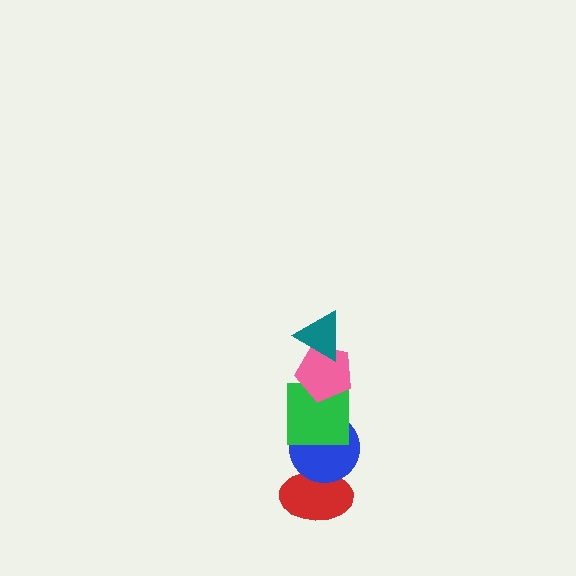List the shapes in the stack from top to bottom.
From top to bottom: the teal triangle, the pink pentagon, the green square, the blue circle, the red ellipse.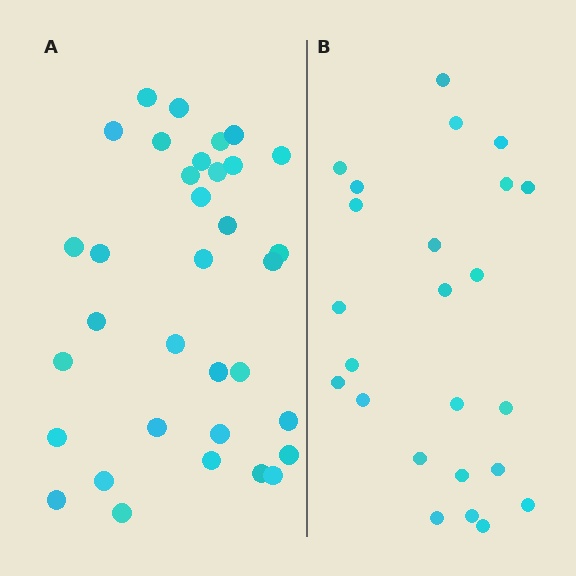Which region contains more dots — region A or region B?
Region A (the left region) has more dots.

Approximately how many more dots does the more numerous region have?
Region A has roughly 10 or so more dots than region B.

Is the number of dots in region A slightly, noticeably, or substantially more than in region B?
Region A has noticeably more, but not dramatically so. The ratio is roughly 1.4 to 1.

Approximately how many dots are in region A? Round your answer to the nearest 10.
About 30 dots. (The exact count is 34, which rounds to 30.)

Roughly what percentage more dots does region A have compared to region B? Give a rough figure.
About 40% more.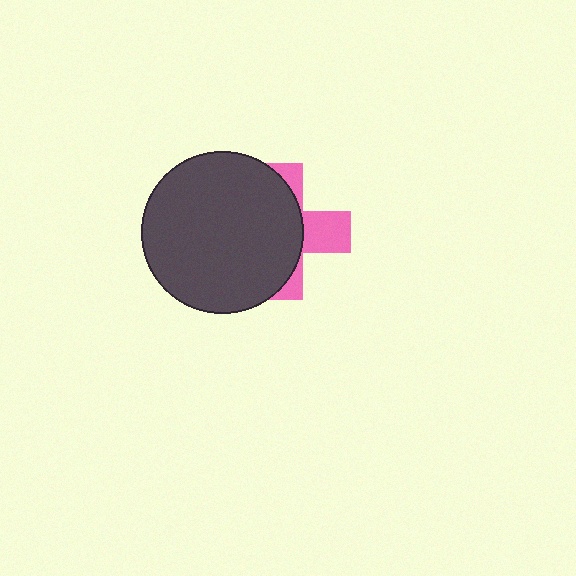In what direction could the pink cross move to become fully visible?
The pink cross could move right. That would shift it out from behind the dark gray circle entirely.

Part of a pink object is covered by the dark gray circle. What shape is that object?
It is a cross.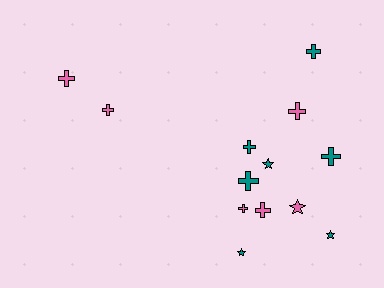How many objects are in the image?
There are 13 objects.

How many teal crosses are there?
There are 4 teal crosses.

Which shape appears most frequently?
Cross, with 9 objects.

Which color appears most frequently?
Teal, with 7 objects.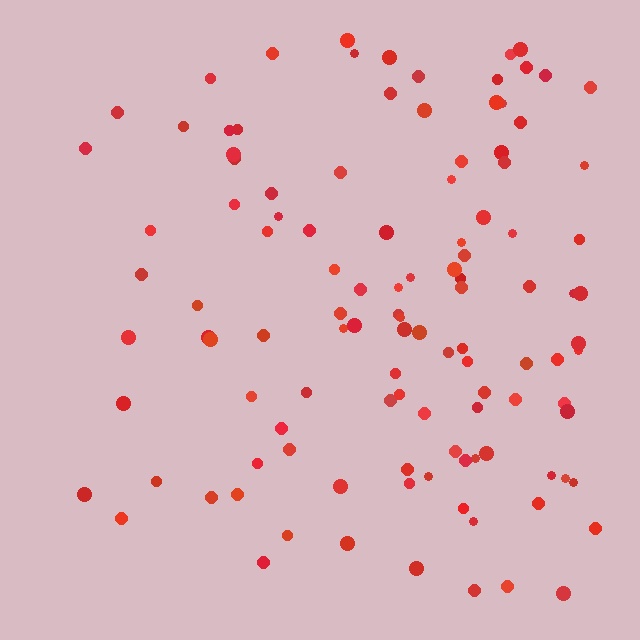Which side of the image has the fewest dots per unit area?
The left.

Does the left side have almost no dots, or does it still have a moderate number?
Still a moderate number, just noticeably fewer than the right.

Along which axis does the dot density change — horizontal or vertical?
Horizontal.